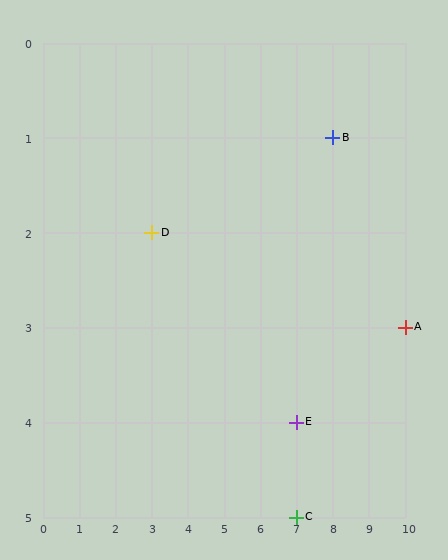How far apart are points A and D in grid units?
Points A and D are 7 columns and 1 row apart (about 7.1 grid units diagonally).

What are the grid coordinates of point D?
Point D is at grid coordinates (3, 2).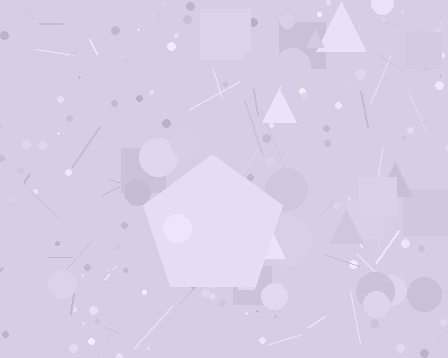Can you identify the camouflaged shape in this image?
The camouflaged shape is a pentagon.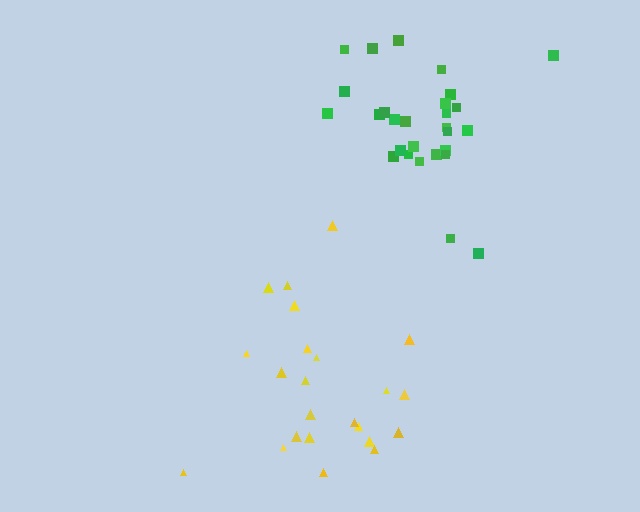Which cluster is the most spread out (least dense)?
Yellow.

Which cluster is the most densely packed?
Green.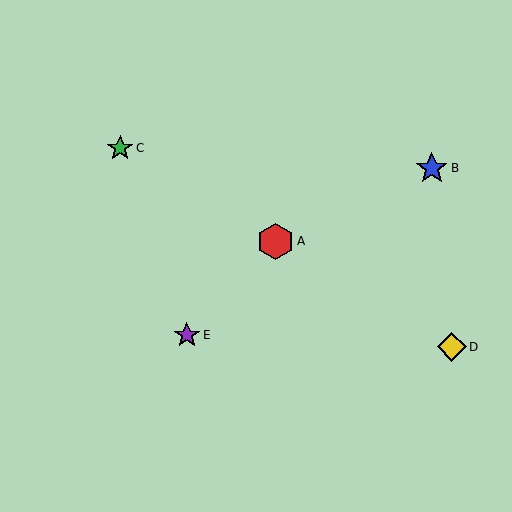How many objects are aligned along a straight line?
3 objects (A, C, D) are aligned along a straight line.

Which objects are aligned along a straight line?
Objects A, C, D are aligned along a straight line.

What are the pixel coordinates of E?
Object E is at (187, 335).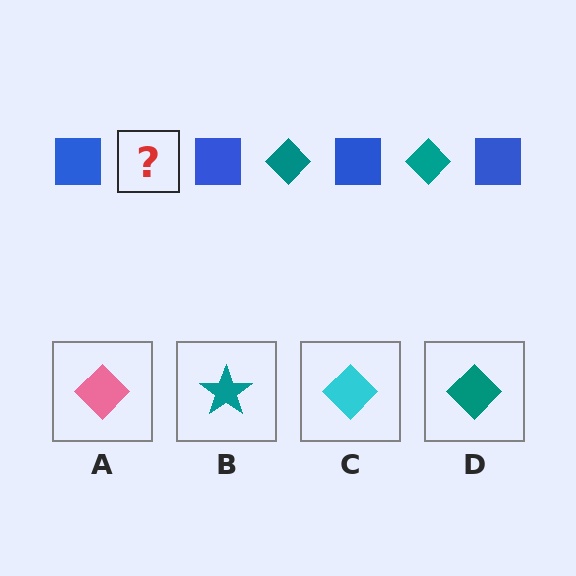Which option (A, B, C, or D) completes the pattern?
D.